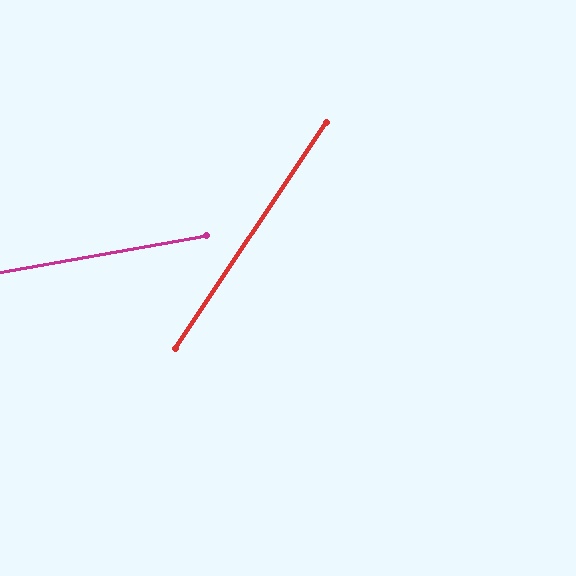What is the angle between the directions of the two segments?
Approximately 46 degrees.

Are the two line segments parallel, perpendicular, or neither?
Neither parallel nor perpendicular — they differ by about 46°.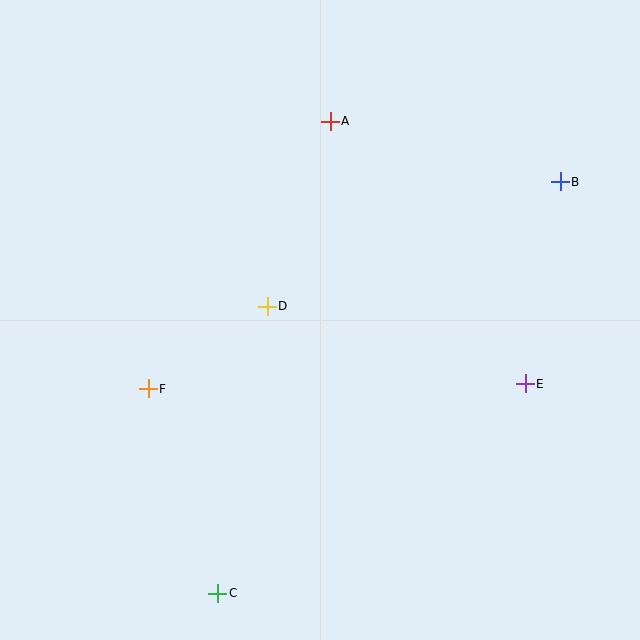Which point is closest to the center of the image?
Point D at (267, 306) is closest to the center.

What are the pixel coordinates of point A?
Point A is at (330, 121).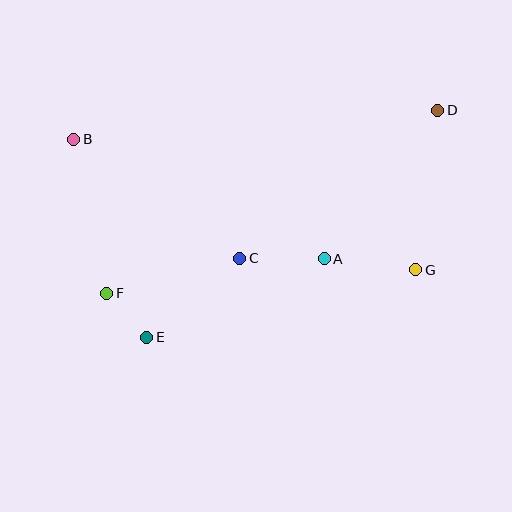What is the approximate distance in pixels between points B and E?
The distance between B and E is approximately 211 pixels.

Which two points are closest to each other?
Points E and F are closest to each other.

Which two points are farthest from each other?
Points D and F are farthest from each other.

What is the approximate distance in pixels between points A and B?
The distance between A and B is approximately 278 pixels.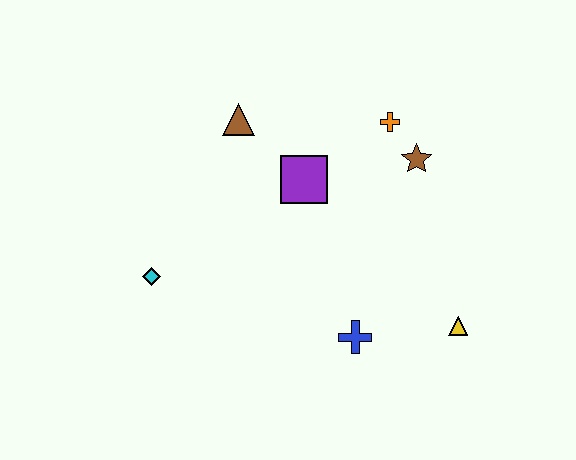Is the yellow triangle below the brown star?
Yes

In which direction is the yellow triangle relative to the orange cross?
The yellow triangle is below the orange cross.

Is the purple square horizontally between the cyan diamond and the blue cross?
Yes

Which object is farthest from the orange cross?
The cyan diamond is farthest from the orange cross.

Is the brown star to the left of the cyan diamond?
No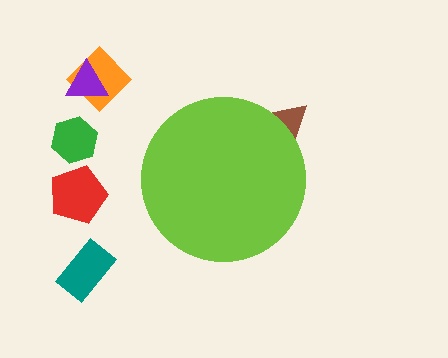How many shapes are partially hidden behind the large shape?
1 shape is partially hidden.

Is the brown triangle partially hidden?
Yes, the brown triangle is partially hidden behind the lime circle.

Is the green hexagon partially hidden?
No, the green hexagon is fully visible.